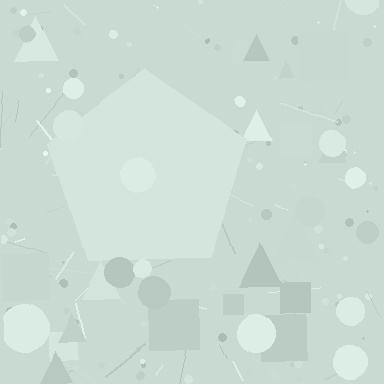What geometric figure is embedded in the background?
A pentagon is embedded in the background.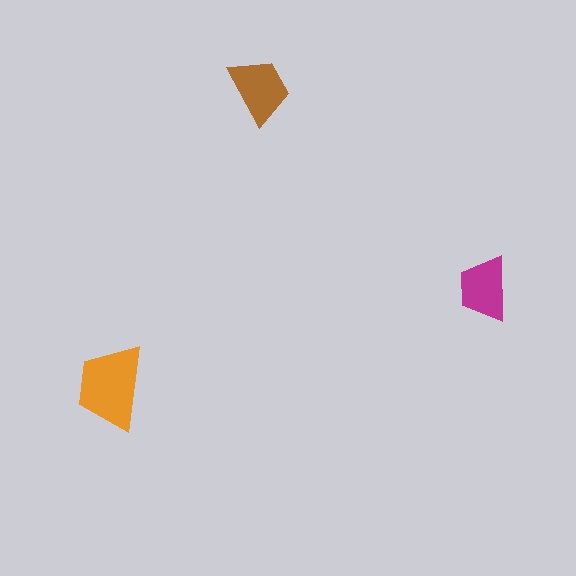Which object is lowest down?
The orange trapezoid is bottommost.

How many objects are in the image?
There are 3 objects in the image.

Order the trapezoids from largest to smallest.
the orange one, the brown one, the magenta one.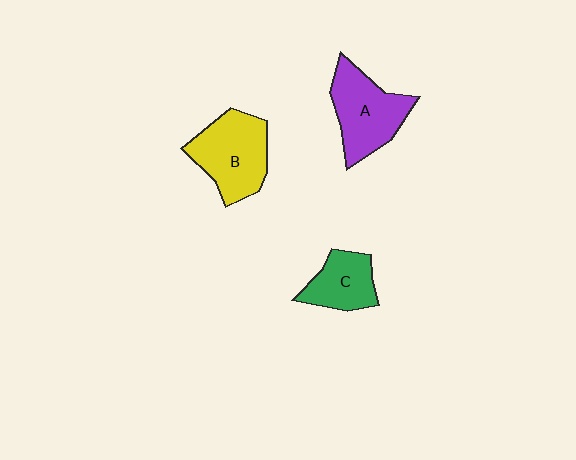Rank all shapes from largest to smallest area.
From largest to smallest: B (yellow), A (purple), C (green).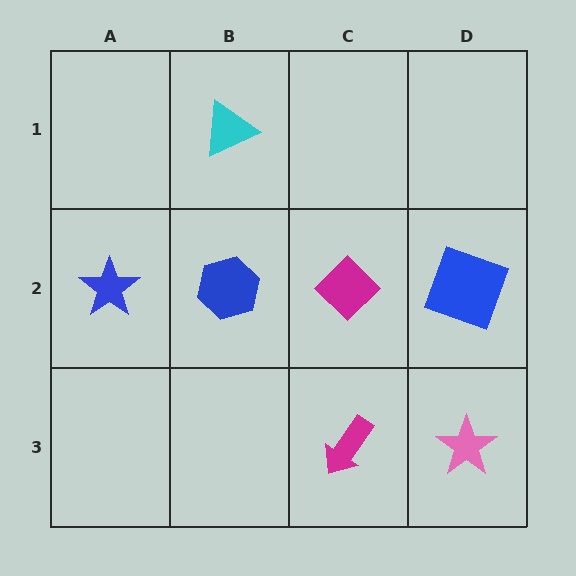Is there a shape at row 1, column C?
No, that cell is empty.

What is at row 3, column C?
A magenta arrow.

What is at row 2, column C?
A magenta diamond.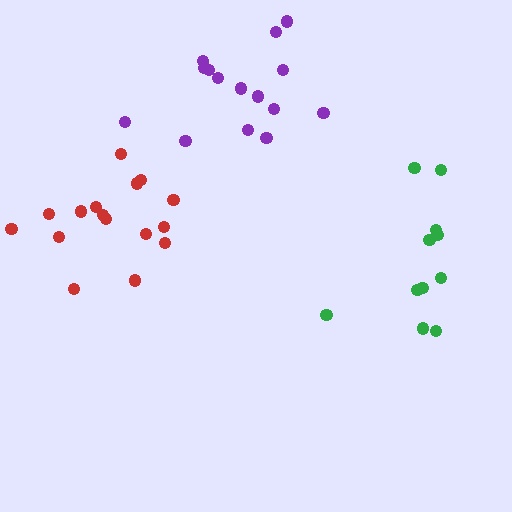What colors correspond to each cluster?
The clusters are colored: red, green, purple.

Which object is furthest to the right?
The green cluster is rightmost.